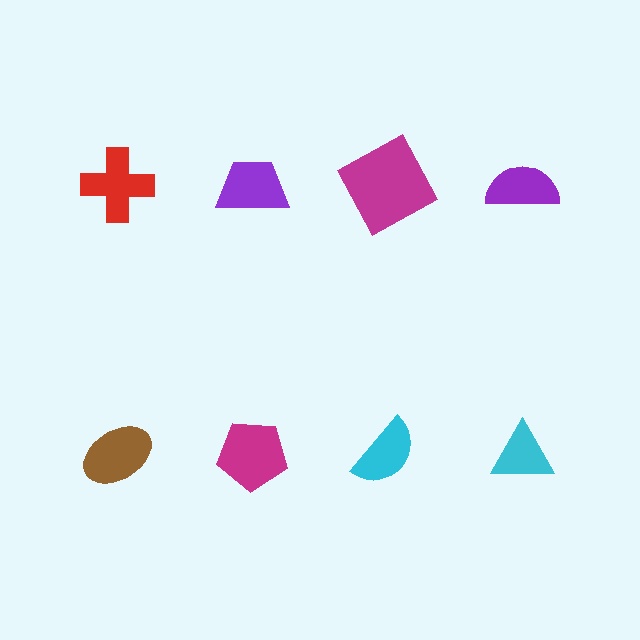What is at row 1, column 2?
A purple trapezoid.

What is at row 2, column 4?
A cyan triangle.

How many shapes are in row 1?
4 shapes.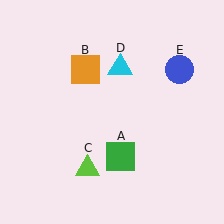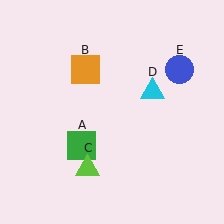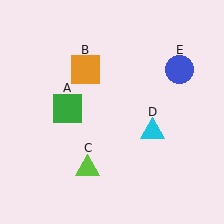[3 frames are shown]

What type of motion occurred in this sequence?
The green square (object A), cyan triangle (object D) rotated clockwise around the center of the scene.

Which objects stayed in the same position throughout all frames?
Orange square (object B) and lime triangle (object C) and blue circle (object E) remained stationary.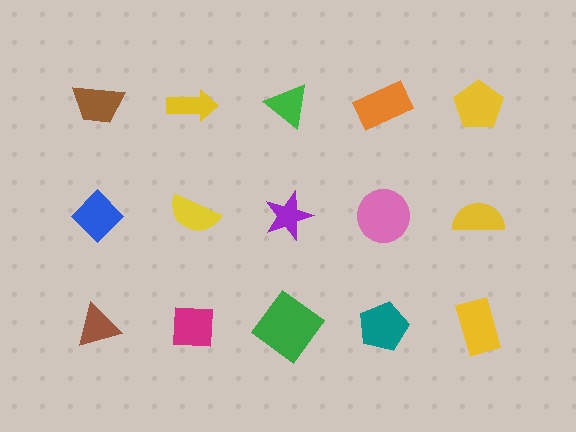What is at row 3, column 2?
A magenta square.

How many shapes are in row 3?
5 shapes.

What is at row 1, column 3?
A green triangle.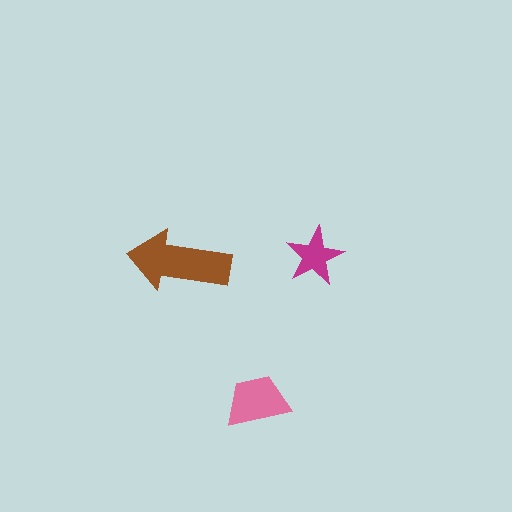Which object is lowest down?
The pink trapezoid is bottommost.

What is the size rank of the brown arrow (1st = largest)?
1st.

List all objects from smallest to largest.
The magenta star, the pink trapezoid, the brown arrow.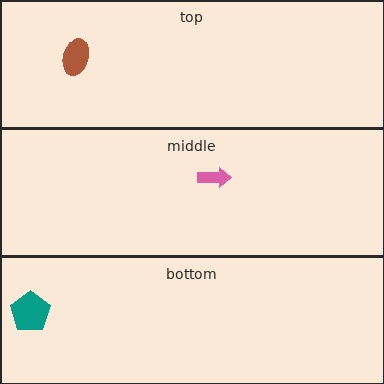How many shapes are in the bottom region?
1.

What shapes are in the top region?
The brown ellipse.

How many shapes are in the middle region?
1.